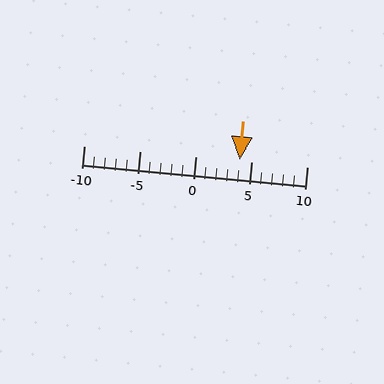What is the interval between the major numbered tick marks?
The major tick marks are spaced 5 units apart.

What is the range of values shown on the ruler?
The ruler shows values from -10 to 10.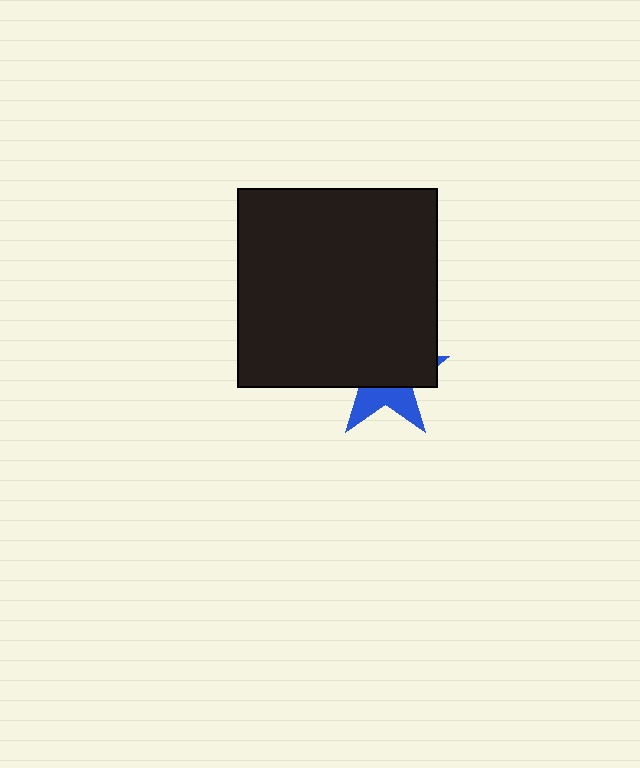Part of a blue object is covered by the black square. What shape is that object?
It is a star.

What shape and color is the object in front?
The object in front is a black square.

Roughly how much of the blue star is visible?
A small part of it is visible (roughly 36%).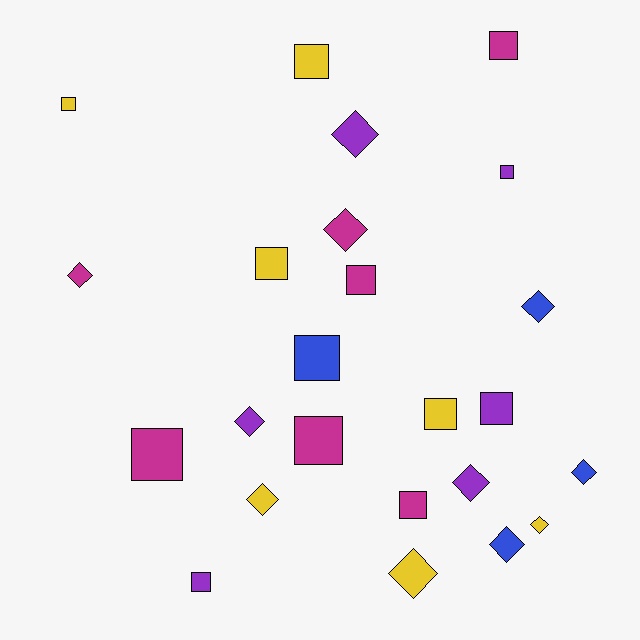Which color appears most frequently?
Yellow, with 7 objects.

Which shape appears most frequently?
Square, with 13 objects.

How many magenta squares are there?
There are 5 magenta squares.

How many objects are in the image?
There are 24 objects.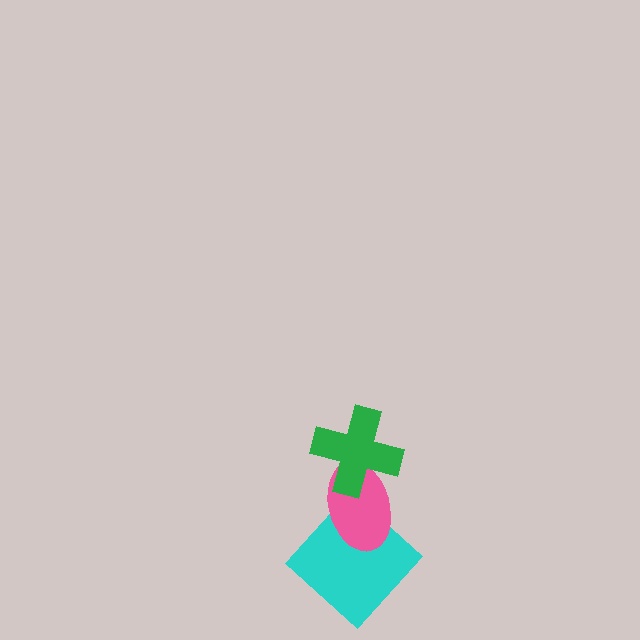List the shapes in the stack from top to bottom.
From top to bottom: the green cross, the pink ellipse, the cyan diamond.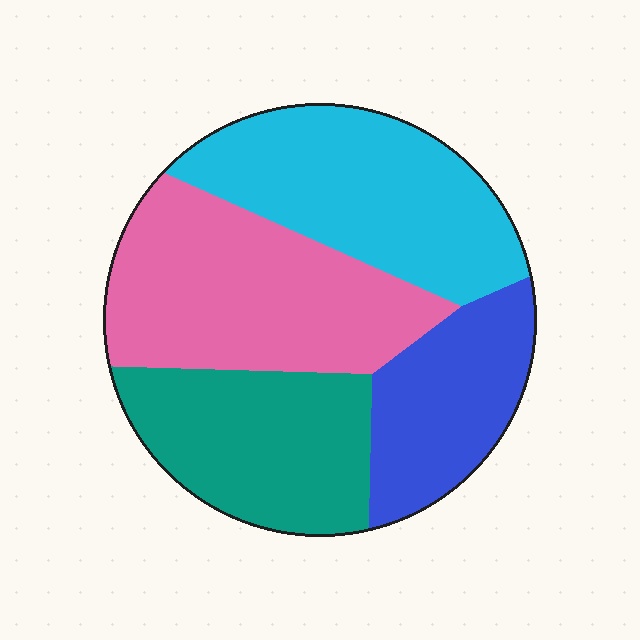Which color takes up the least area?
Blue, at roughly 20%.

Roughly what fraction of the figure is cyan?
Cyan takes up about one quarter (1/4) of the figure.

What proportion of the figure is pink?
Pink covers 31% of the figure.